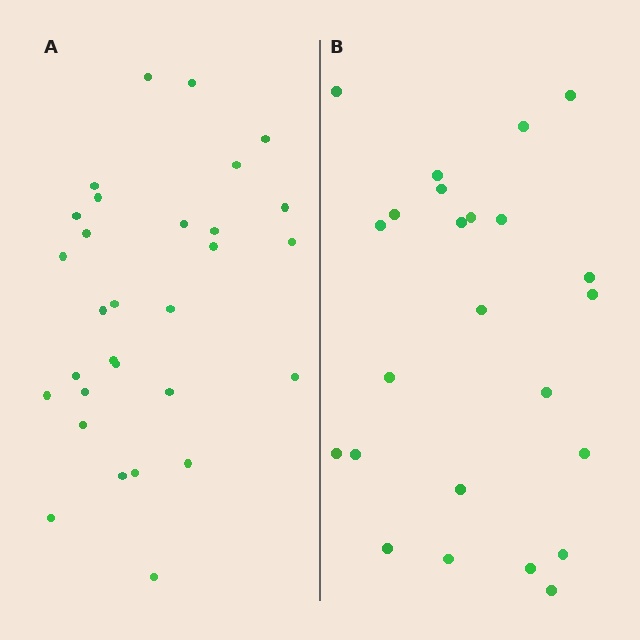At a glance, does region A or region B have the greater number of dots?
Region A (the left region) has more dots.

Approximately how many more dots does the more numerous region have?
Region A has about 6 more dots than region B.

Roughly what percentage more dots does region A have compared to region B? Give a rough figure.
About 25% more.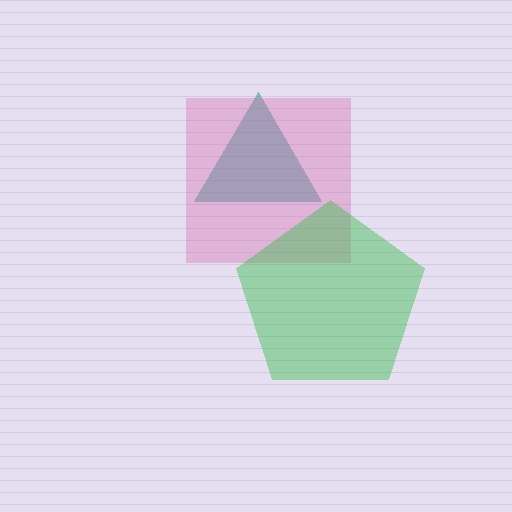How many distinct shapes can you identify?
There are 3 distinct shapes: a teal triangle, a pink square, a green pentagon.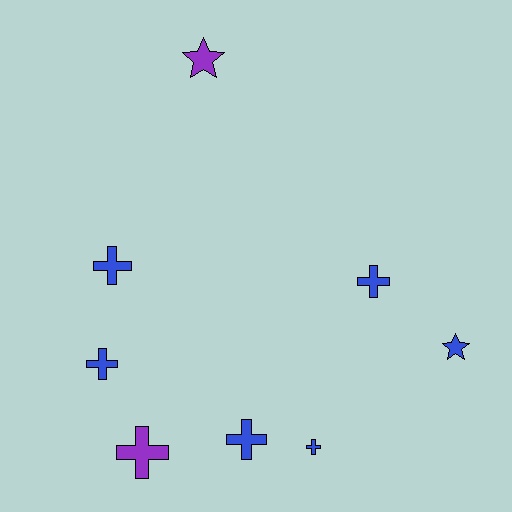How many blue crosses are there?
There are 5 blue crosses.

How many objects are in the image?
There are 8 objects.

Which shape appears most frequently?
Cross, with 6 objects.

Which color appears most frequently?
Blue, with 6 objects.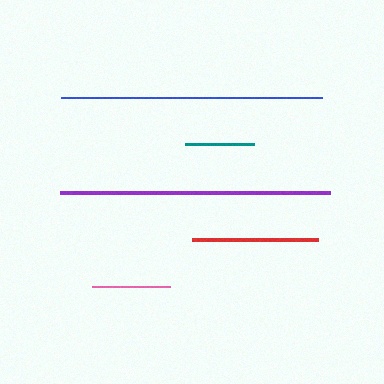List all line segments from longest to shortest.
From longest to shortest: purple, blue, red, pink, teal.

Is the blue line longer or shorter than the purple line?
The purple line is longer than the blue line.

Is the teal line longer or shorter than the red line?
The red line is longer than the teal line.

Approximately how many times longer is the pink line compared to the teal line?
The pink line is approximately 1.1 times the length of the teal line.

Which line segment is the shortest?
The teal line is the shortest at approximately 69 pixels.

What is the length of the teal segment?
The teal segment is approximately 69 pixels long.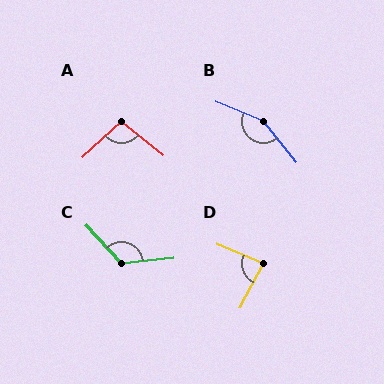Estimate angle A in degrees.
Approximately 99 degrees.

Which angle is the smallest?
D, at approximately 84 degrees.